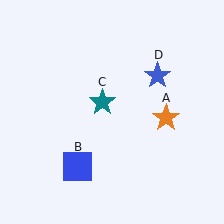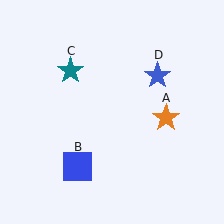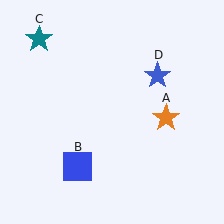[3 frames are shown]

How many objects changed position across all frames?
1 object changed position: teal star (object C).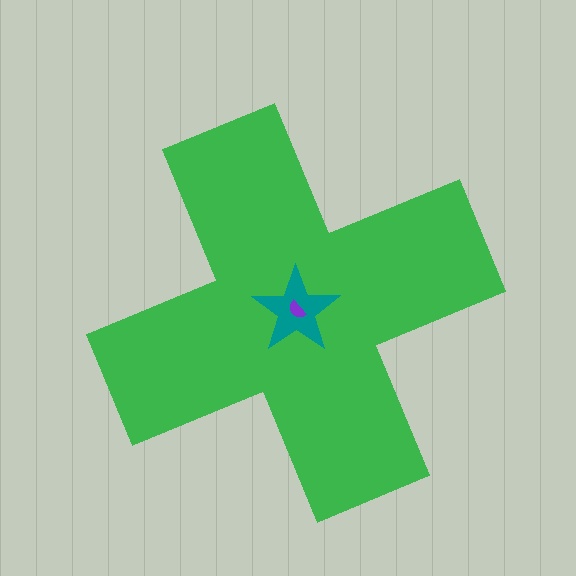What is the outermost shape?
The green cross.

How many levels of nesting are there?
3.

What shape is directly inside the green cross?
The teal star.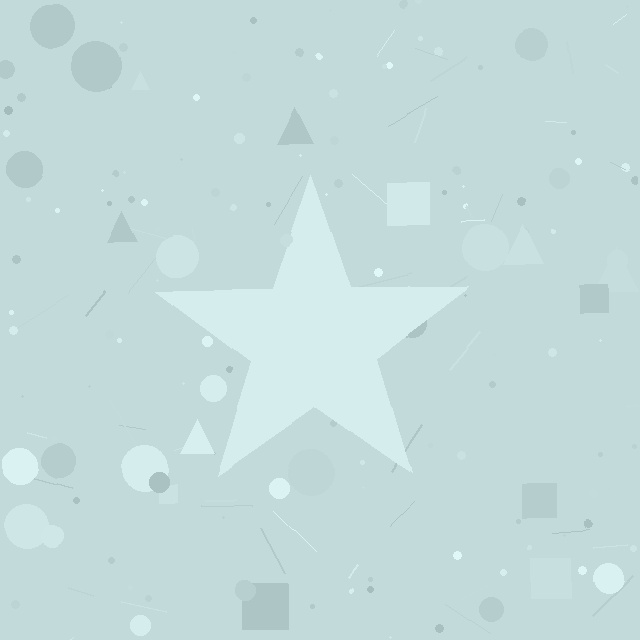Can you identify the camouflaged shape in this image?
The camouflaged shape is a star.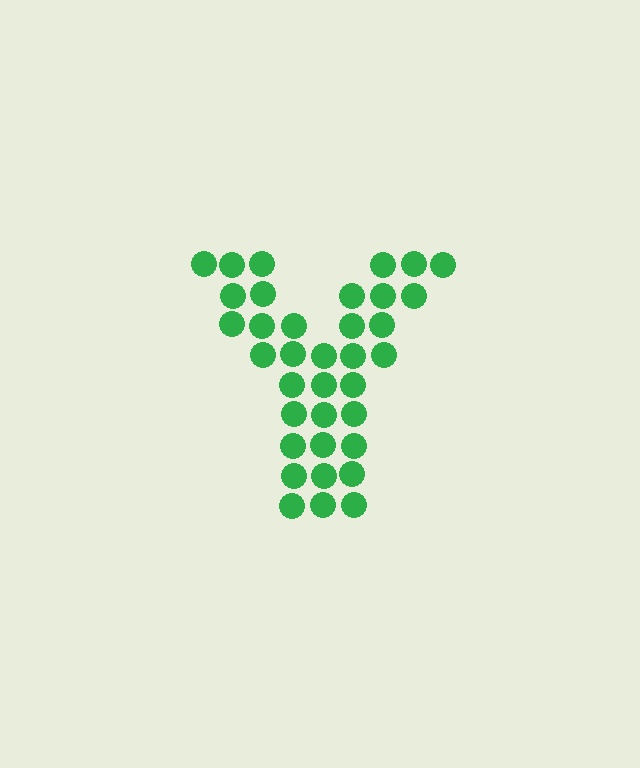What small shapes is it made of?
It is made of small circles.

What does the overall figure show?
The overall figure shows the letter Y.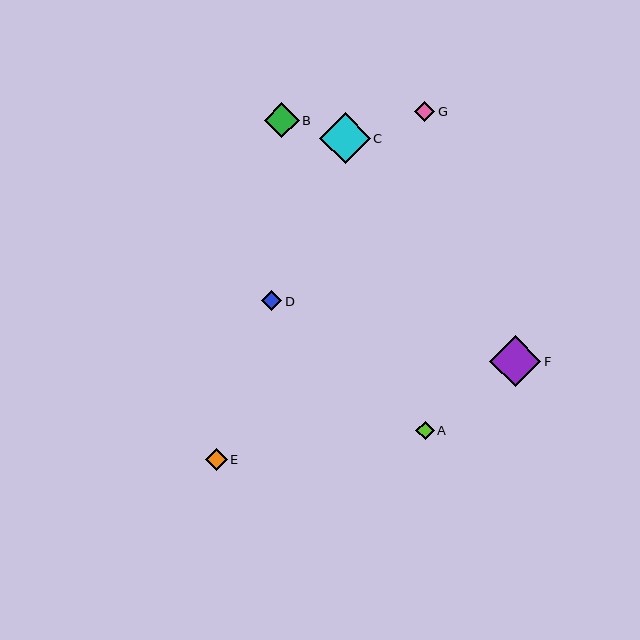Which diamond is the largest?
Diamond F is the largest with a size of approximately 51 pixels.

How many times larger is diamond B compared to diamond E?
Diamond B is approximately 1.6 times the size of diamond E.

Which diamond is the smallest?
Diamond A is the smallest with a size of approximately 18 pixels.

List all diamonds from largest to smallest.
From largest to smallest: F, C, B, E, G, D, A.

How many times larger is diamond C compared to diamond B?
Diamond C is approximately 1.4 times the size of diamond B.